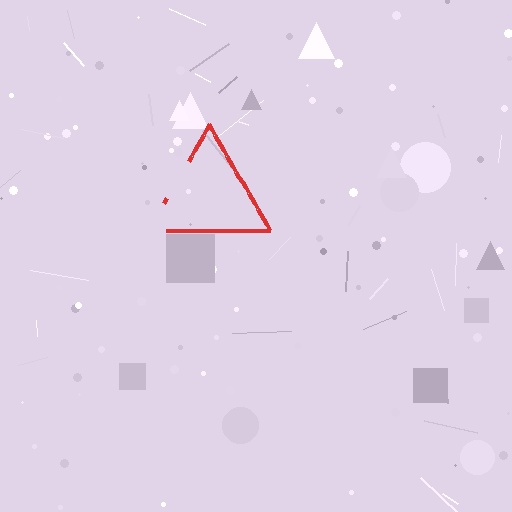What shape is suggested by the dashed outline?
The dashed outline suggests a triangle.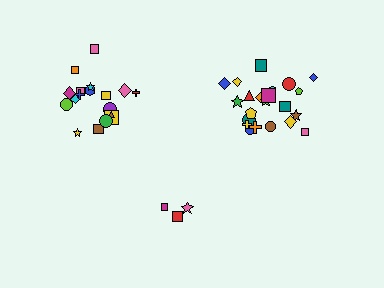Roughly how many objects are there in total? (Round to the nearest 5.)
Roughly 45 objects in total.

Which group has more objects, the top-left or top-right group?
The top-right group.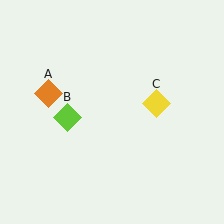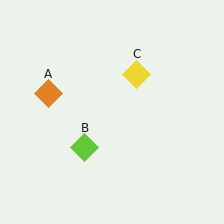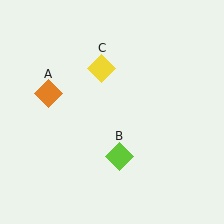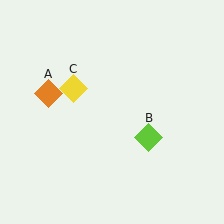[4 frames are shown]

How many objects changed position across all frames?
2 objects changed position: lime diamond (object B), yellow diamond (object C).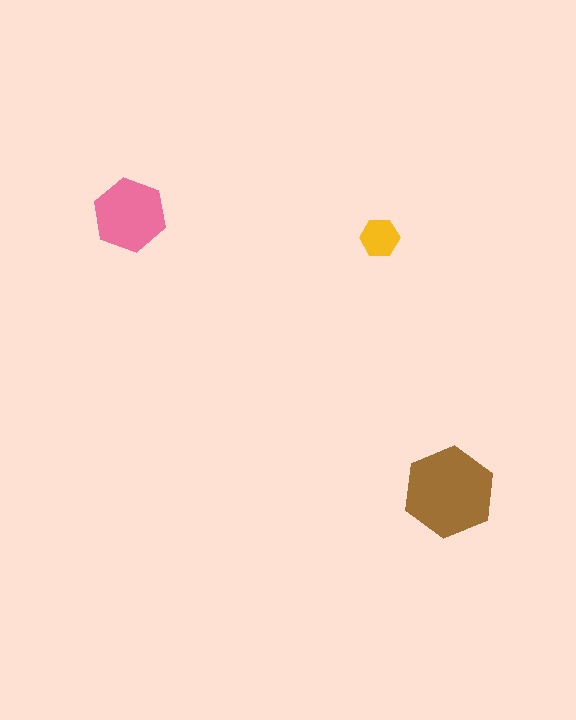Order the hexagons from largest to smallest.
the brown one, the pink one, the yellow one.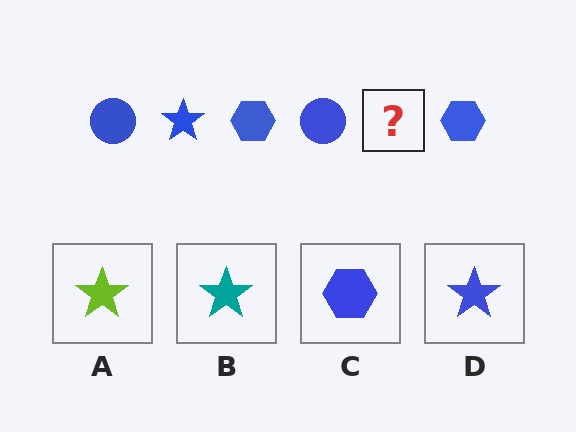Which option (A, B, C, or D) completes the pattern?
D.